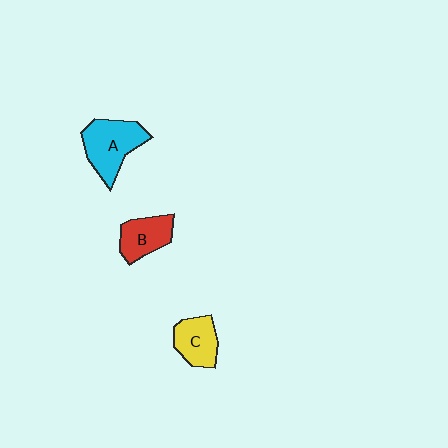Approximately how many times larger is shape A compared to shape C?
Approximately 1.4 times.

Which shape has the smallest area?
Shape C (yellow).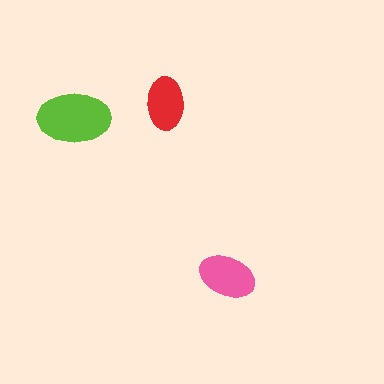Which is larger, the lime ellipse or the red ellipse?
The lime one.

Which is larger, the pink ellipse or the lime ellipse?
The lime one.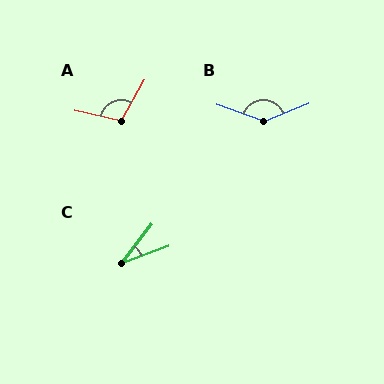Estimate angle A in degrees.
Approximately 107 degrees.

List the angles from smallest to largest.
C (32°), A (107°), B (138°).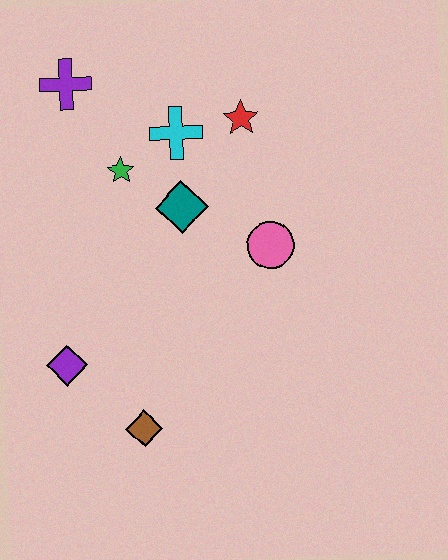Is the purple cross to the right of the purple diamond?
Yes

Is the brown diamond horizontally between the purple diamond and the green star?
No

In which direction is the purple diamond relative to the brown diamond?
The purple diamond is to the left of the brown diamond.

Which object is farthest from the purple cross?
The brown diamond is farthest from the purple cross.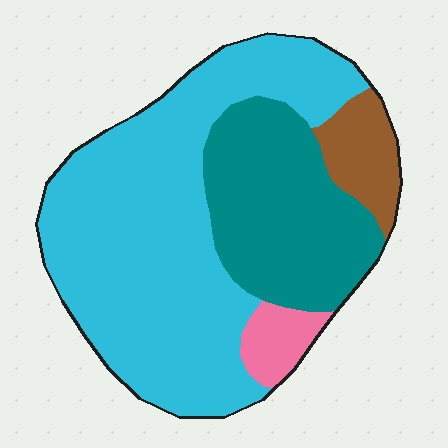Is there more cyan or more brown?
Cyan.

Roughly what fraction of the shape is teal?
Teal covers 27% of the shape.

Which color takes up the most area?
Cyan, at roughly 60%.